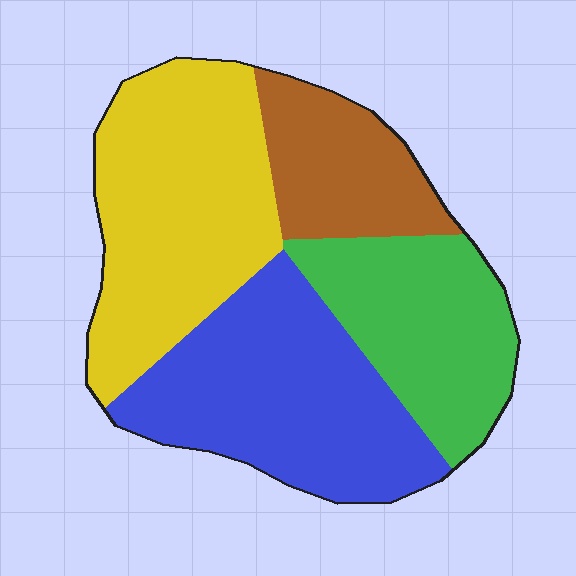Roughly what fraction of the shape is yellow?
Yellow covers around 30% of the shape.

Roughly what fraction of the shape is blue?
Blue takes up about one third (1/3) of the shape.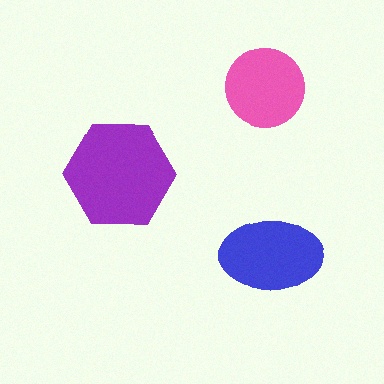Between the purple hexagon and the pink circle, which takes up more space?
The purple hexagon.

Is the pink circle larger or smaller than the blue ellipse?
Smaller.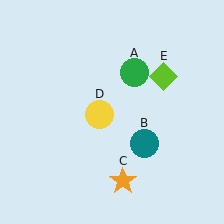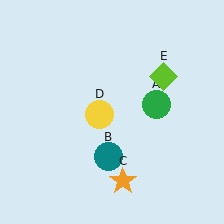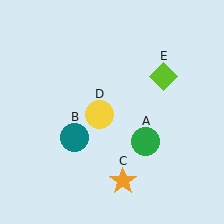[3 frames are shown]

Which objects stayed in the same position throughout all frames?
Orange star (object C) and yellow circle (object D) and lime diamond (object E) remained stationary.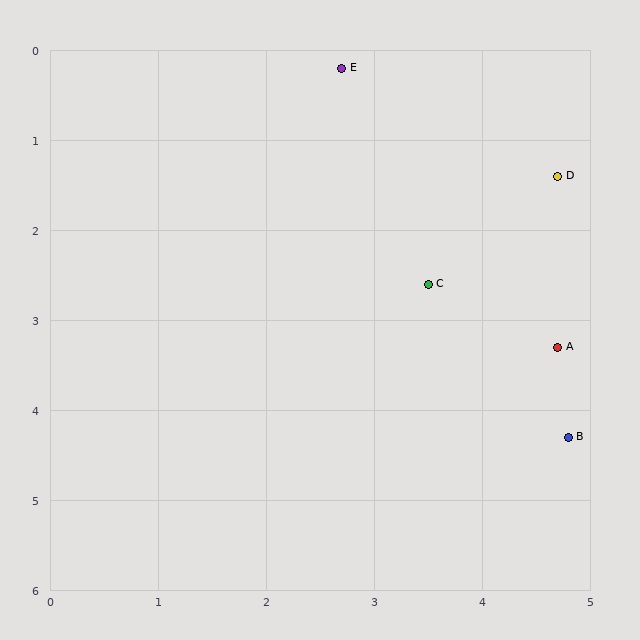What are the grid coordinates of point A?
Point A is at approximately (4.7, 3.3).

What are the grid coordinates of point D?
Point D is at approximately (4.7, 1.4).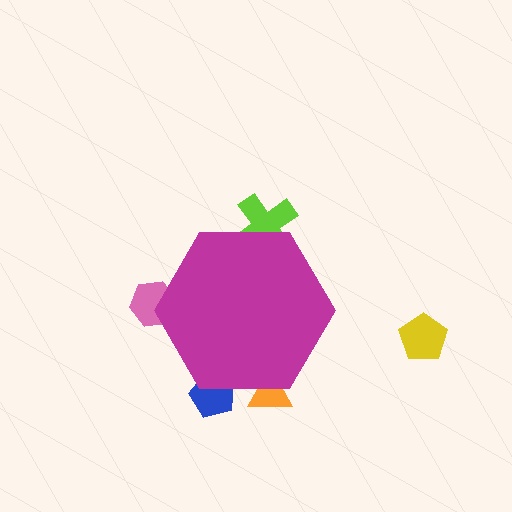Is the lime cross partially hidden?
Yes, the lime cross is partially hidden behind the magenta hexagon.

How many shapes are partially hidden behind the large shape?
4 shapes are partially hidden.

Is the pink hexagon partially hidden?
Yes, the pink hexagon is partially hidden behind the magenta hexagon.